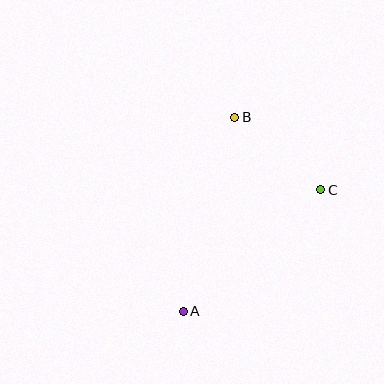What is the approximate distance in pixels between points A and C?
The distance between A and C is approximately 184 pixels.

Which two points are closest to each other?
Points B and C are closest to each other.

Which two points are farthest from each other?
Points A and B are farthest from each other.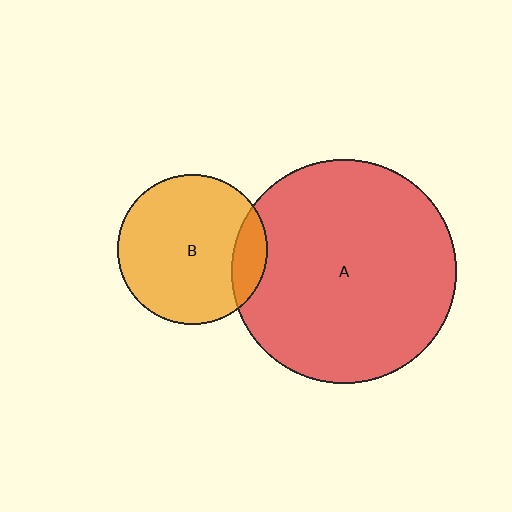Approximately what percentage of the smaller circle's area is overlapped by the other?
Approximately 15%.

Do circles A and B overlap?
Yes.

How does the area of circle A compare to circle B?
Approximately 2.2 times.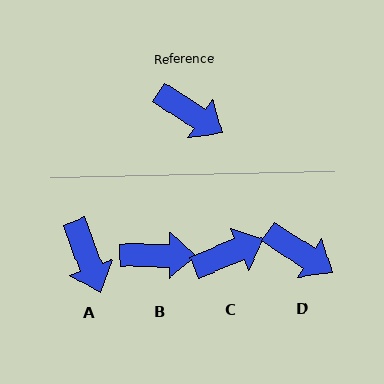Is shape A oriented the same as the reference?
No, it is off by about 37 degrees.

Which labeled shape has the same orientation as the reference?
D.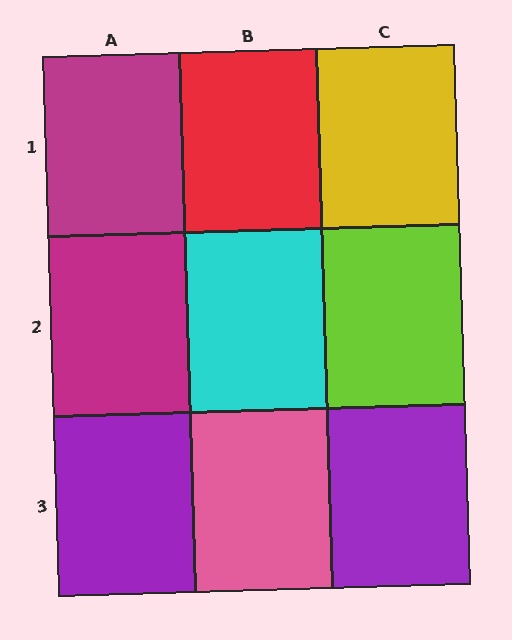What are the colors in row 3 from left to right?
Purple, pink, purple.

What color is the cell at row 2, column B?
Cyan.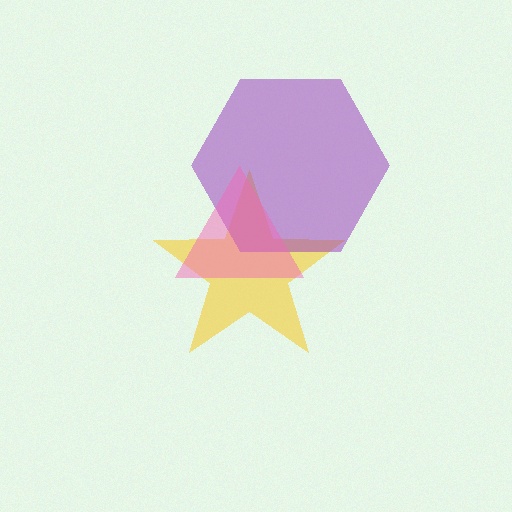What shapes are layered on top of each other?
The layered shapes are: a yellow star, a purple hexagon, a pink triangle.